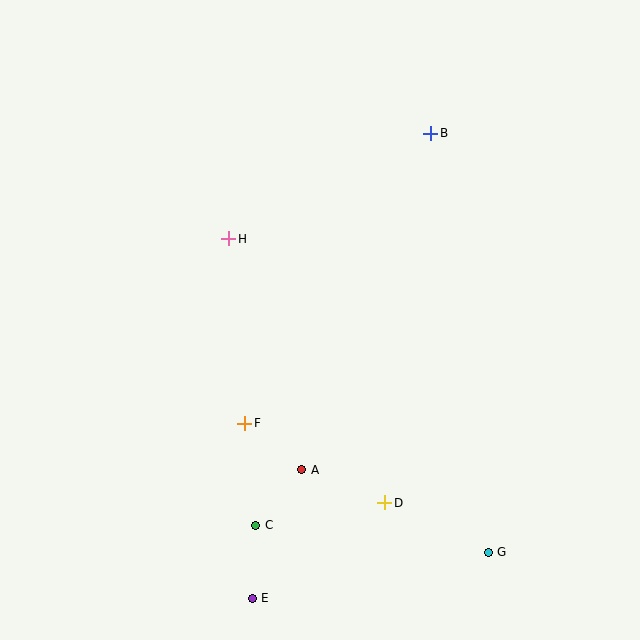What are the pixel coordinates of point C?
Point C is at (256, 525).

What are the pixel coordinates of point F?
Point F is at (245, 423).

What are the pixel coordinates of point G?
Point G is at (488, 552).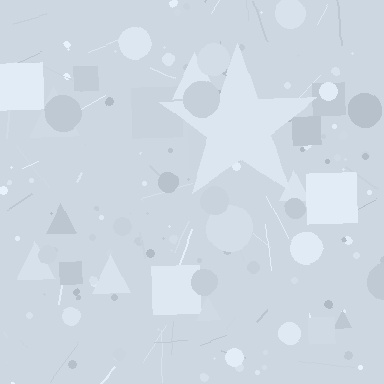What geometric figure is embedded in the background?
A star is embedded in the background.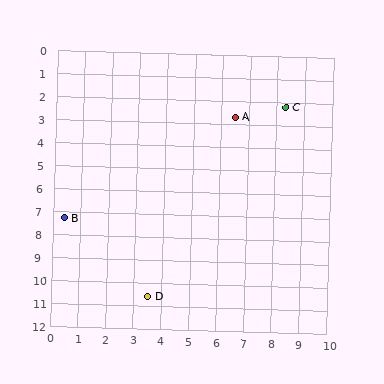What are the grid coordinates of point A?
Point A is at approximately (6.5, 2.7).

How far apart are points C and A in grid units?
Points C and A are about 1.9 grid units apart.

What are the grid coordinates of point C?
Point C is at approximately (8.3, 2.2).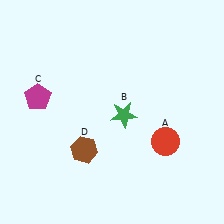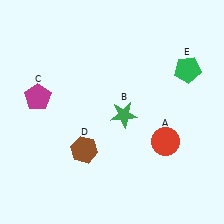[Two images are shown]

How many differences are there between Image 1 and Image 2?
There is 1 difference between the two images.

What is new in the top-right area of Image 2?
A green pentagon (E) was added in the top-right area of Image 2.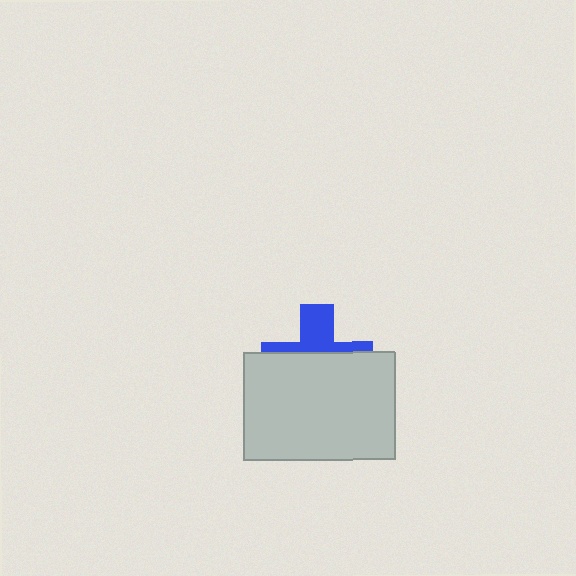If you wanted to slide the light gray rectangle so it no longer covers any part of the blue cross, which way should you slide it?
Slide it down — that is the most direct way to separate the two shapes.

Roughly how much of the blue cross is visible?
A small part of it is visible (roughly 36%).